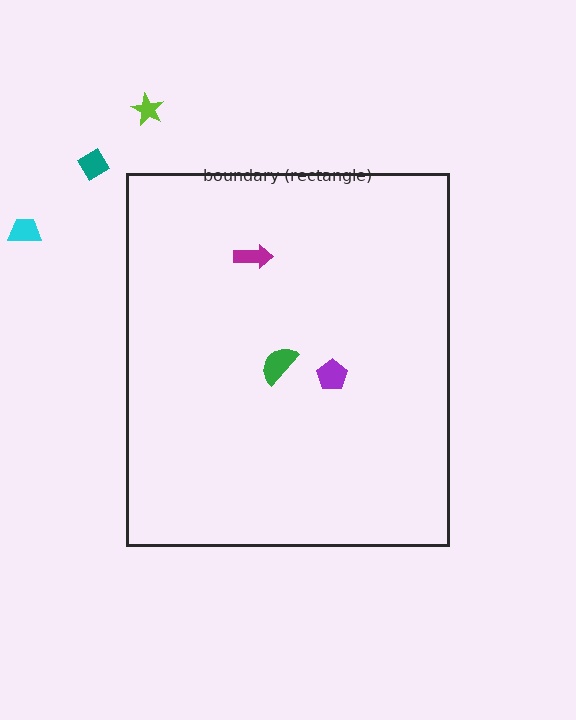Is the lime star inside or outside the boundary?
Outside.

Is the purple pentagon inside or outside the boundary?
Inside.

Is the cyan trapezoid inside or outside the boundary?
Outside.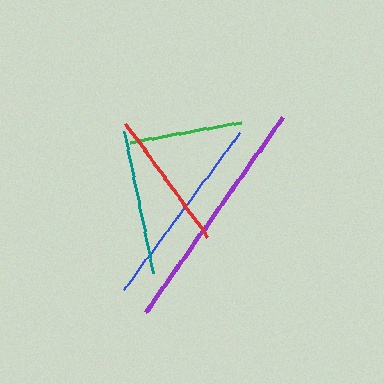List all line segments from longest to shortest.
From longest to shortest: purple, blue, teal, red, green.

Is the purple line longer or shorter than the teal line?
The purple line is longer than the teal line.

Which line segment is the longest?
The purple line is the longest at approximately 239 pixels.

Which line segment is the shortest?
The green line is the shortest at approximately 113 pixels.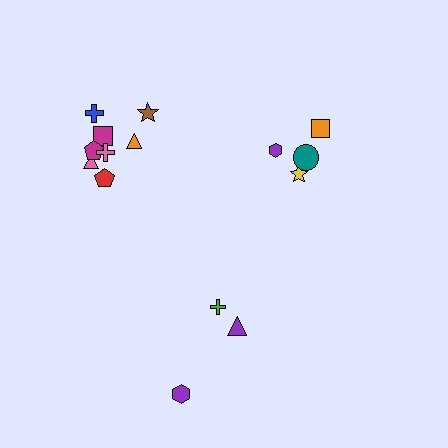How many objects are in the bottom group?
There are 3 objects.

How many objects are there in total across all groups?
There are 15 objects.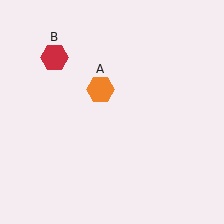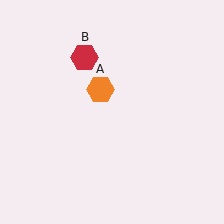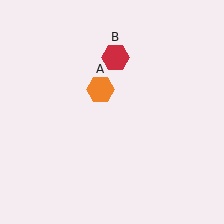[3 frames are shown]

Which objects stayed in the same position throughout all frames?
Orange hexagon (object A) remained stationary.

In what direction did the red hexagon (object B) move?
The red hexagon (object B) moved right.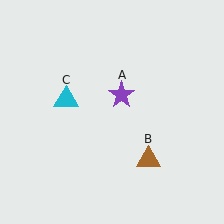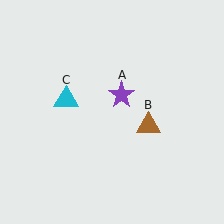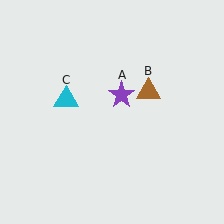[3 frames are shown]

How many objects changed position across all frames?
1 object changed position: brown triangle (object B).